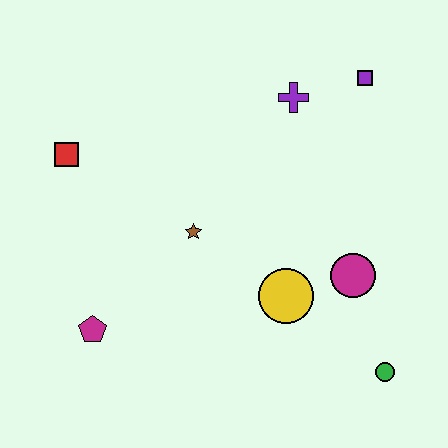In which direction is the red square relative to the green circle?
The red square is to the left of the green circle.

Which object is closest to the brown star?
The yellow circle is closest to the brown star.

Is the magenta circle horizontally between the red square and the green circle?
Yes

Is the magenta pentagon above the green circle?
Yes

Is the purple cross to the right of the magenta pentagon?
Yes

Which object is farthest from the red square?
The green circle is farthest from the red square.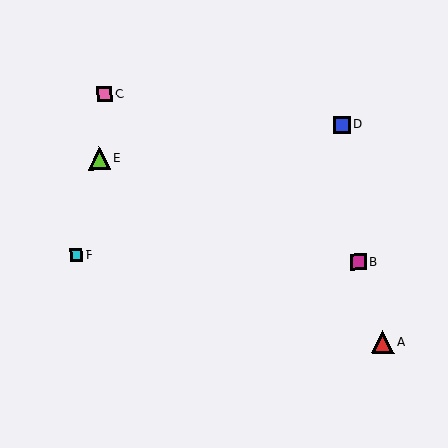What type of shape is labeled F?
Shape F is a cyan square.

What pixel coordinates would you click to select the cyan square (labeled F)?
Click at (76, 255) to select the cyan square F.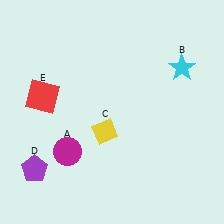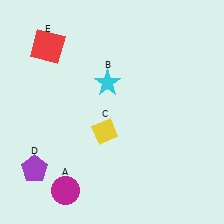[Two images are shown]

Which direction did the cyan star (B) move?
The cyan star (B) moved left.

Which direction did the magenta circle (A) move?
The magenta circle (A) moved down.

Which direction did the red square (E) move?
The red square (E) moved up.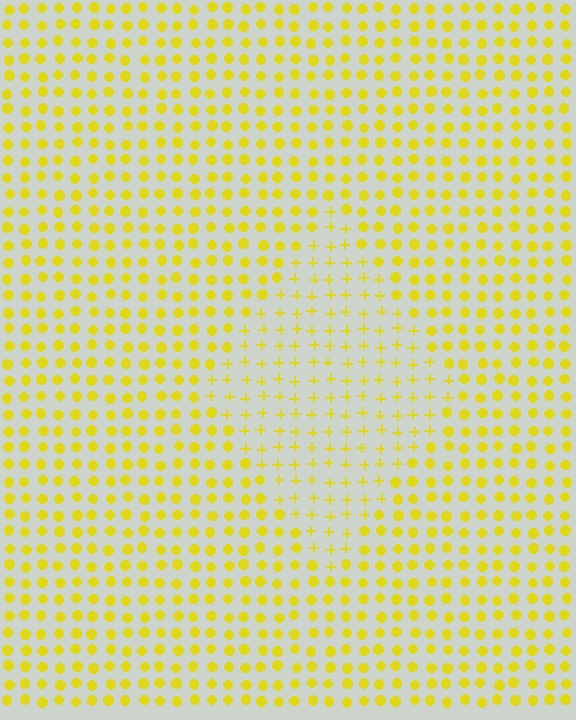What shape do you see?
I see a diamond.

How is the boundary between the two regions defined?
The boundary is defined by a change in element shape: plus signs inside vs. circles outside. All elements share the same color and spacing.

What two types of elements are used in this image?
The image uses plus signs inside the diamond region and circles outside it.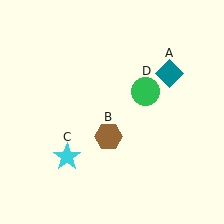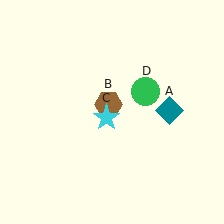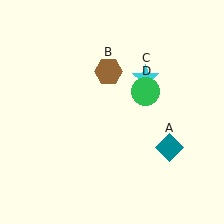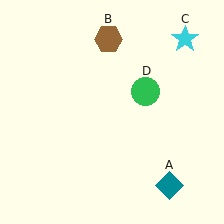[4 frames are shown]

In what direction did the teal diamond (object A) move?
The teal diamond (object A) moved down.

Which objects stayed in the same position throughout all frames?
Green circle (object D) remained stationary.